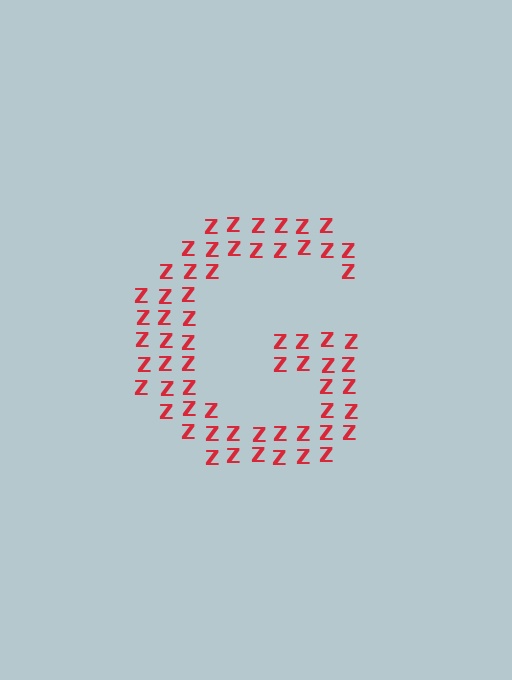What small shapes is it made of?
It is made of small letter Z's.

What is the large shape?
The large shape is the letter G.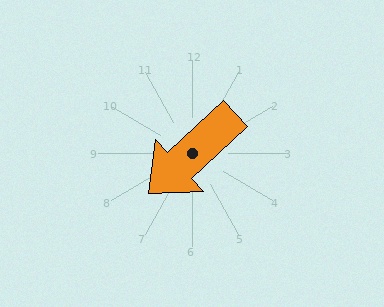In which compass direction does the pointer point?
Southwest.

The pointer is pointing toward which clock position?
Roughly 8 o'clock.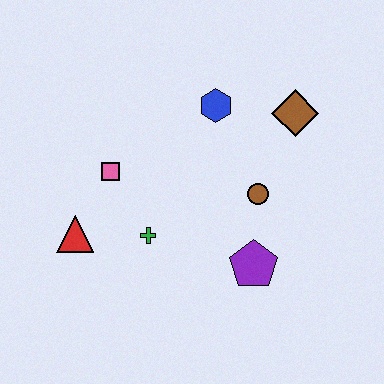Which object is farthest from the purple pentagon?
The red triangle is farthest from the purple pentagon.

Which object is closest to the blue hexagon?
The brown diamond is closest to the blue hexagon.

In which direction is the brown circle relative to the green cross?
The brown circle is to the right of the green cross.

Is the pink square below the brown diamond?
Yes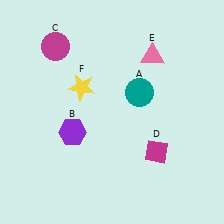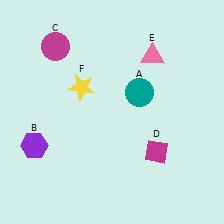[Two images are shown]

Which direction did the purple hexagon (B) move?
The purple hexagon (B) moved left.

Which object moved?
The purple hexagon (B) moved left.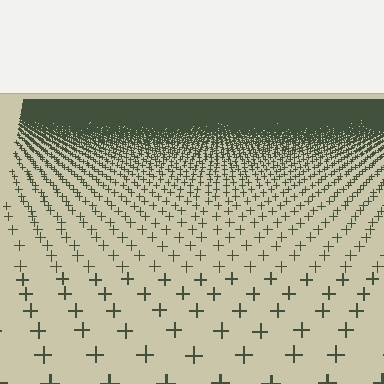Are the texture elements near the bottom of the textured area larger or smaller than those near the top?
Larger. Near the bottom, elements are closer to the viewer and appear at a bigger on-screen size.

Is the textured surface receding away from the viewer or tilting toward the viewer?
The surface is receding away from the viewer. Texture elements get smaller and denser toward the top.